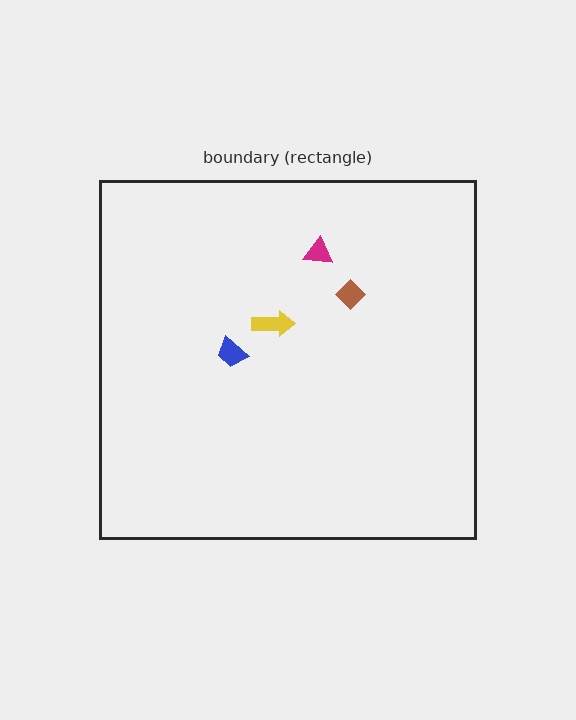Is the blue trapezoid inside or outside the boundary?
Inside.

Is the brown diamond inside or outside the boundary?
Inside.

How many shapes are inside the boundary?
4 inside, 0 outside.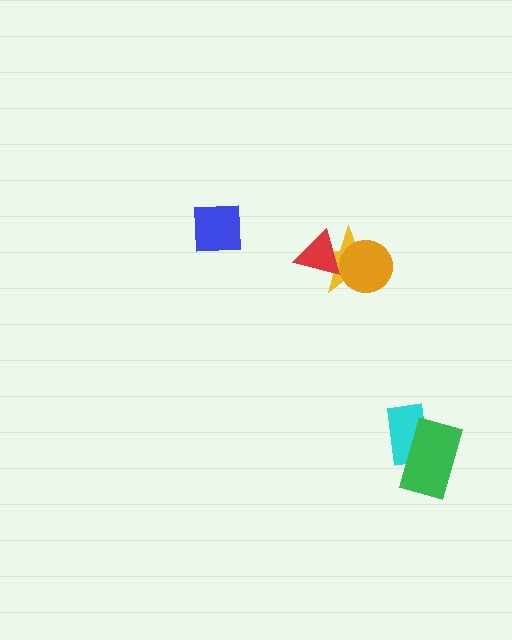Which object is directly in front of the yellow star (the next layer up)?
The red triangle is directly in front of the yellow star.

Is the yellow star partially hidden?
Yes, it is partially covered by another shape.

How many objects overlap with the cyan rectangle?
1 object overlaps with the cyan rectangle.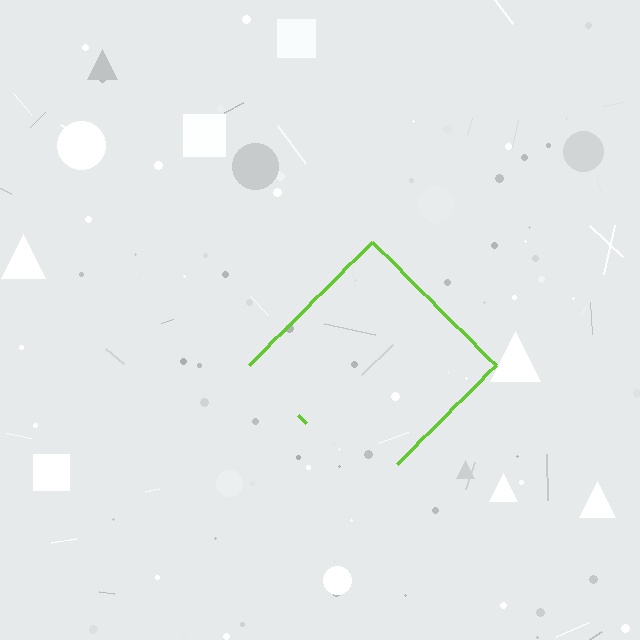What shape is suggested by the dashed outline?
The dashed outline suggests a diamond.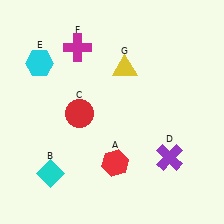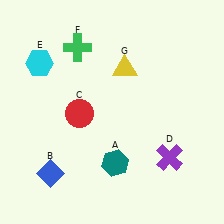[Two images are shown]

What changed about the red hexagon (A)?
In Image 1, A is red. In Image 2, it changed to teal.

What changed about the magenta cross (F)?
In Image 1, F is magenta. In Image 2, it changed to green.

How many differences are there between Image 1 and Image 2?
There are 3 differences between the two images.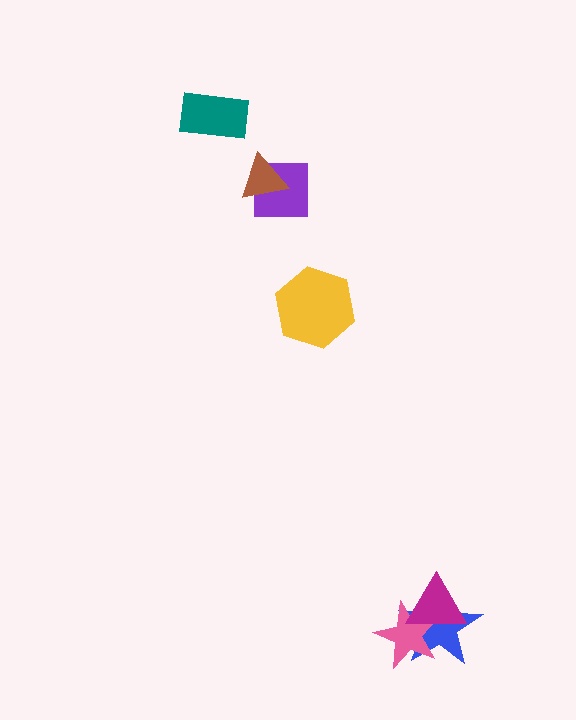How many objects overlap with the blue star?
2 objects overlap with the blue star.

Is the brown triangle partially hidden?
No, no other shape covers it.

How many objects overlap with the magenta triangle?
2 objects overlap with the magenta triangle.